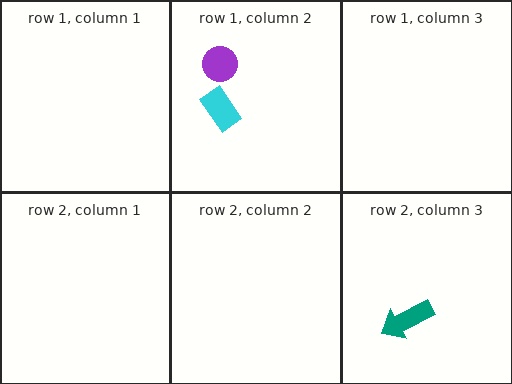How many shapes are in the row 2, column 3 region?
1.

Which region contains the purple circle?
The row 1, column 2 region.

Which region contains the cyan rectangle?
The row 1, column 2 region.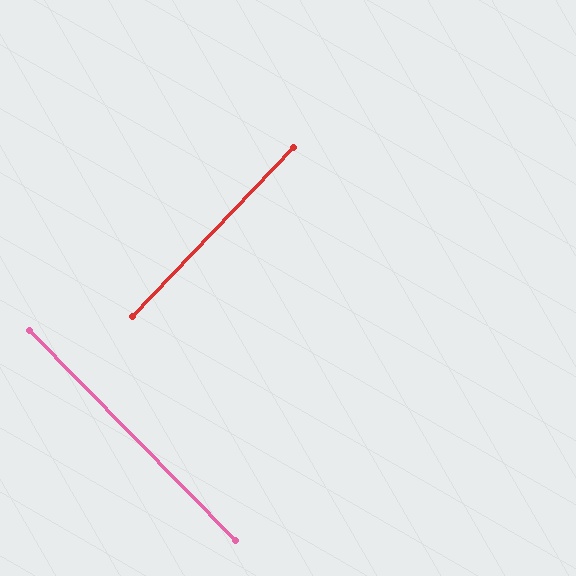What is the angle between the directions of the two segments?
Approximately 88 degrees.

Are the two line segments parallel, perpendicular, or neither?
Perpendicular — they meet at approximately 88°.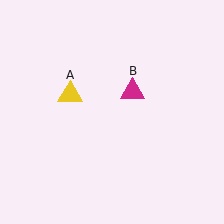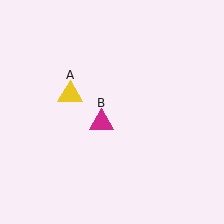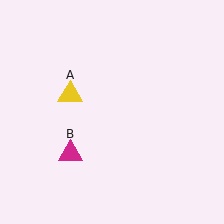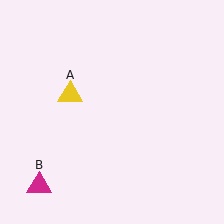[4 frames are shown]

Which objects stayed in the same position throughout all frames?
Yellow triangle (object A) remained stationary.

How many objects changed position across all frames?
1 object changed position: magenta triangle (object B).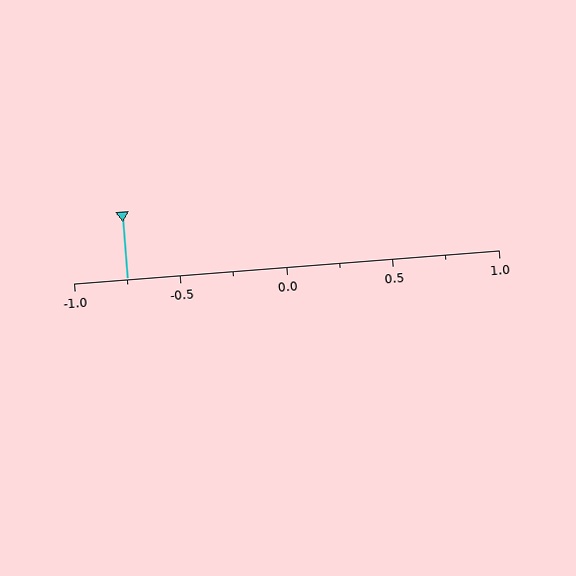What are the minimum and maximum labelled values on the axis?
The axis runs from -1.0 to 1.0.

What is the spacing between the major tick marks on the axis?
The major ticks are spaced 0.5 apart.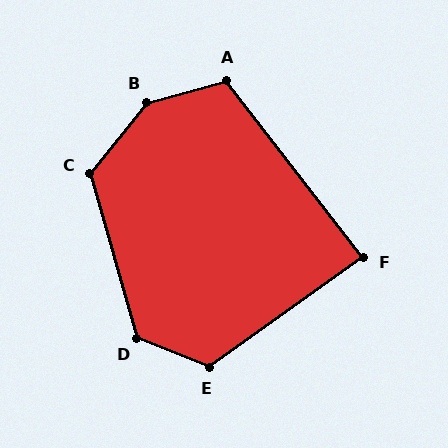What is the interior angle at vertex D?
Approximately 128 degrees (obtuse).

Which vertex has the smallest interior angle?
F, at approximately 88 degrees.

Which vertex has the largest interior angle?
B, at approximately 145 degrees.